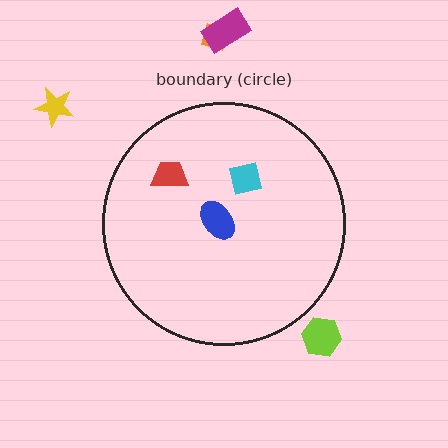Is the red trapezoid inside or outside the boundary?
Inside.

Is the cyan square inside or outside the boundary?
Inside.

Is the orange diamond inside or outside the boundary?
Outside.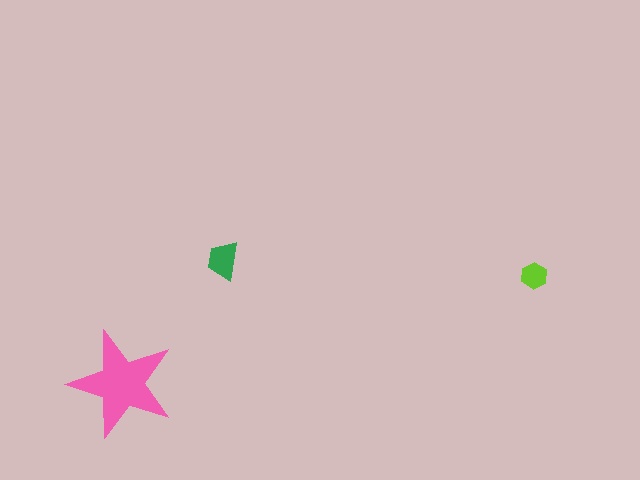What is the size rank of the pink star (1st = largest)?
1st.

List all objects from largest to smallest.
The pink star, the green trapezoid, the lime hexagon.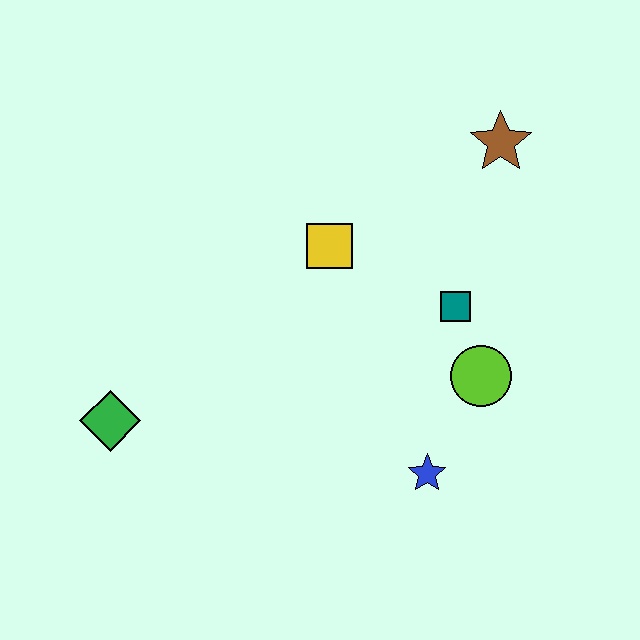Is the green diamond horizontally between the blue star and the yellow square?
No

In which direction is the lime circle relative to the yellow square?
The lime circle is to the right of the yellow square.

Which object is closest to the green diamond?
The yellow square is closest to the green diamond.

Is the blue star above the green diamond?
No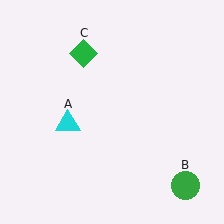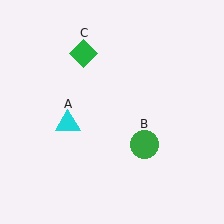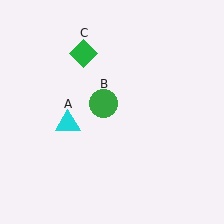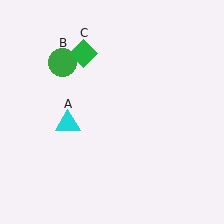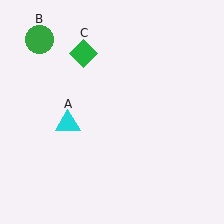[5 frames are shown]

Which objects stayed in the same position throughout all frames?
Cyan triangle (object A) and green diamond (object C) remained stationary.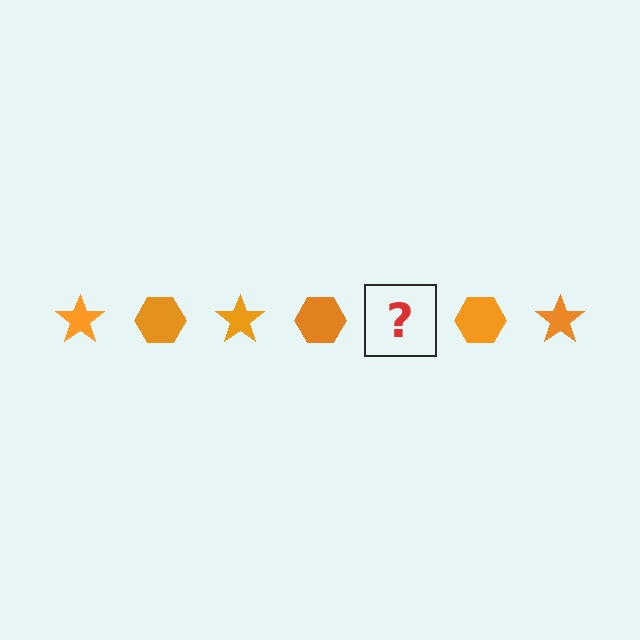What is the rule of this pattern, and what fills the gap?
The rule is that the pattern cycles through star, hexagon shapes in orange. The gap should be filled with an orange star.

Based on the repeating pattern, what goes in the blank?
The blank should be an orange star.